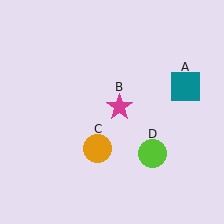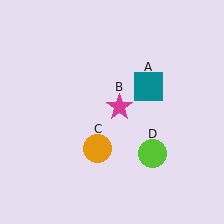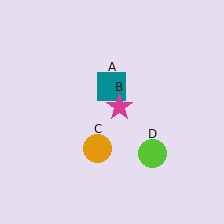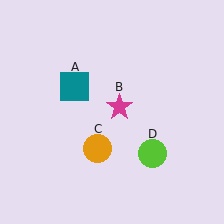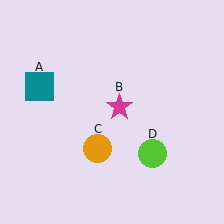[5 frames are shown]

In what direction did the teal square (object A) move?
The teal square (object A) moved left.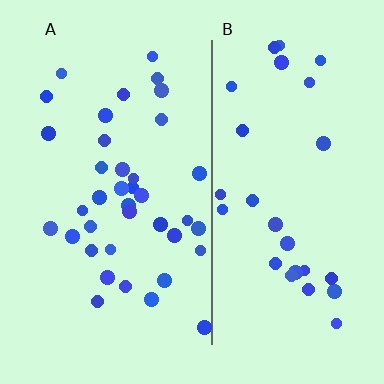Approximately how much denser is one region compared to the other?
Approximately 1.3× — region A over region B.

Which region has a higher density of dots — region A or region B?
A (the left).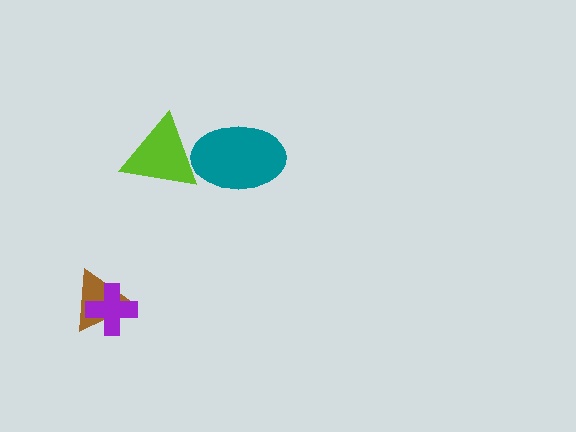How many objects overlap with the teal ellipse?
1 object overlaps with the teal ellipse.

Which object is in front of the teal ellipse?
The lime triangle is in front of the teal ellipse.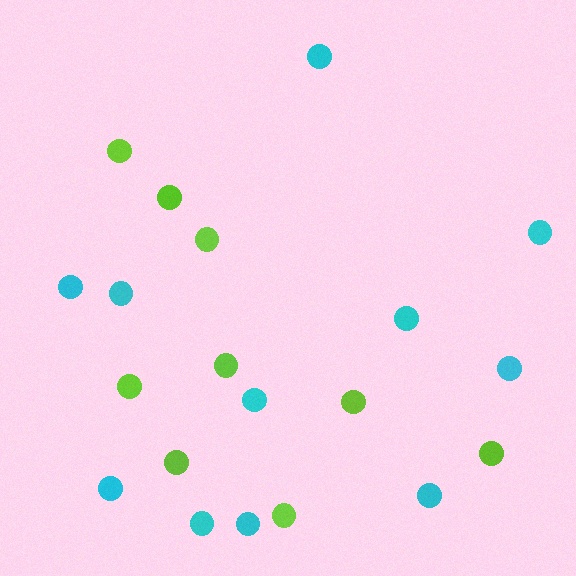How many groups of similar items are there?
There are 2 groups: one group of cyan circles (11) and one group of lime circles (9).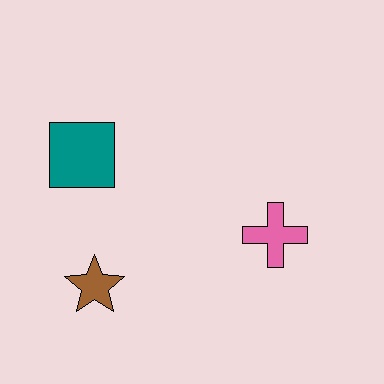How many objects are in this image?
There are 3 objects.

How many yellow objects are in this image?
There are no yellow objects.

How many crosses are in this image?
There is 1 cross.